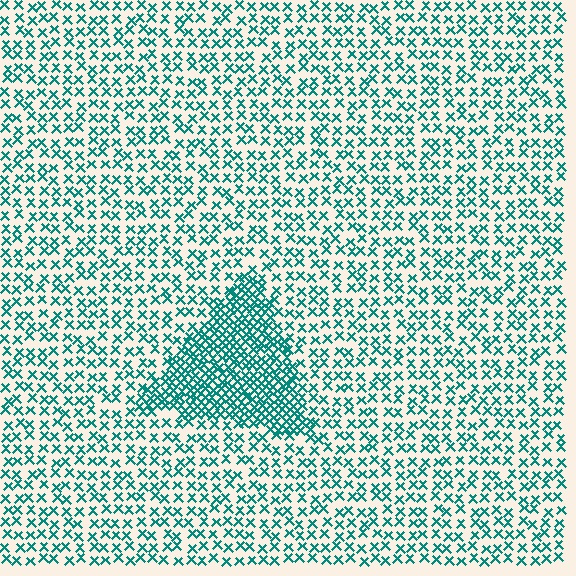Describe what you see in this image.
The image contains small teal elements arranged at two different densities. A triangle-shaped region is visible where the elements are more densely packed than the surrounding area.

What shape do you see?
I see a triangle.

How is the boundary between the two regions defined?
The boundary is defined by a change in element density (approximately 2.3x ratio). All elements are the same color, size, and shape.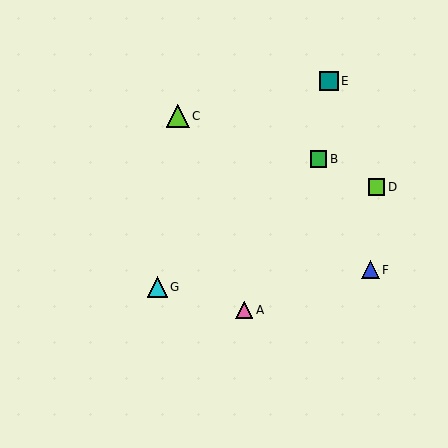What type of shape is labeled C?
Shape C is a lime triangle.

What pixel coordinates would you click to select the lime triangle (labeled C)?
Click at (178, 116) to select the lime triangle C.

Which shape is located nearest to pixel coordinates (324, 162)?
The green square (labeled B) at (319, 159) is nearest to that location.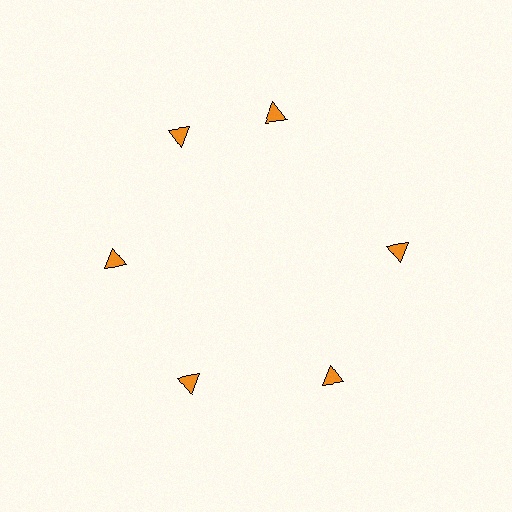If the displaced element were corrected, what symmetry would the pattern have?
It would have 6-fold rotational symmetry — the pattern would map onto itself every 60 degrees.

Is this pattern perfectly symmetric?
No. The 6 orange triangles are arranged in a ring, but one element near the 1 o'clock position is rotated out of alignment along the ring, breaking the 6-fold rotational symmetry.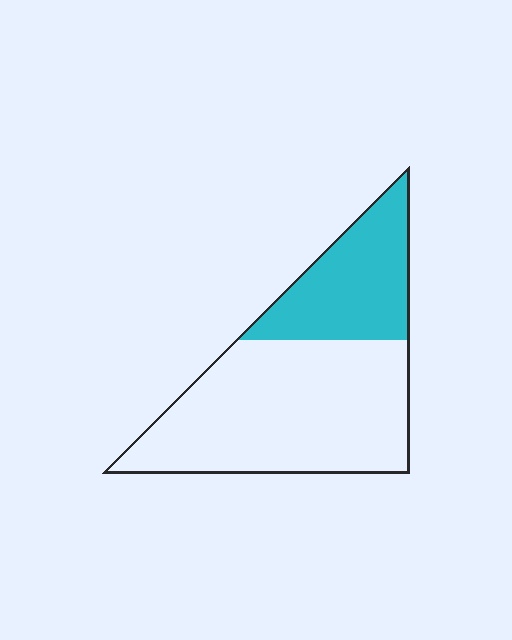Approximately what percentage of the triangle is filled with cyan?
Approximately 30%.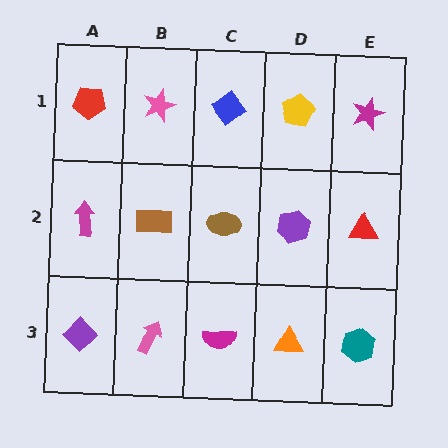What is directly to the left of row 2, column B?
A magenta arrow.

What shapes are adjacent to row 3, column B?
A brown rectangle (row 2, column B), a purple diamond (row 3, column A), a magenta semicircle (row 3, column C).